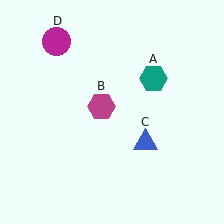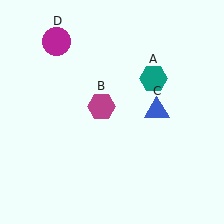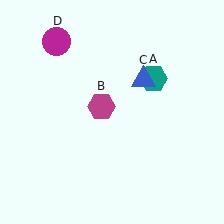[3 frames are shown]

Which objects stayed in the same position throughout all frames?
Teal hexagon (object A) and magenta hexagon (object B) and magenta circle (object D) remained stationary.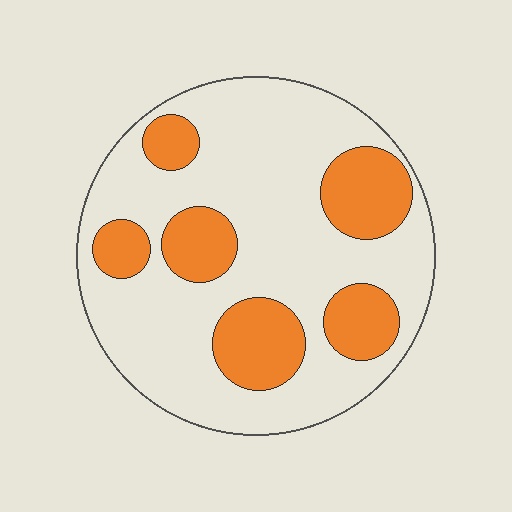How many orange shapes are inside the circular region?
6.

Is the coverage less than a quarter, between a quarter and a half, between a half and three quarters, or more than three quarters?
Between a quarter and a half.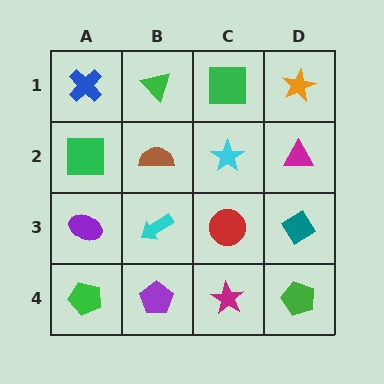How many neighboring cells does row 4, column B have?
3.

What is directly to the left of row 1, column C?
A green triangle.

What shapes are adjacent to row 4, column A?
A purple ellipse (row 3, column A), a purple pentagon (row 4, column B).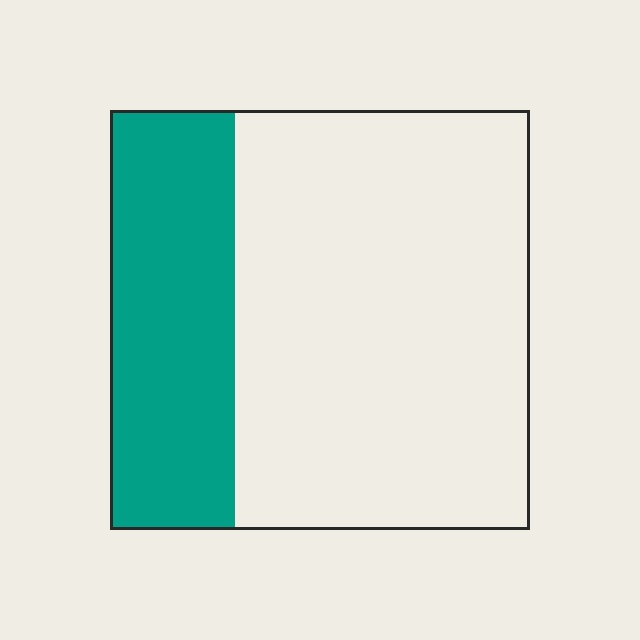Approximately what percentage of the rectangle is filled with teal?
Approximately 30%.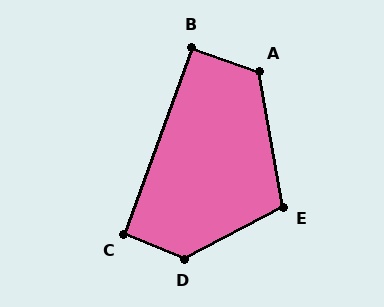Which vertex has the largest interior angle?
D, at approximately 130 degrees.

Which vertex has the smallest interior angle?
B, at approximately 91 degrees.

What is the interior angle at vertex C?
Approximately 92 degrees (approximately right).